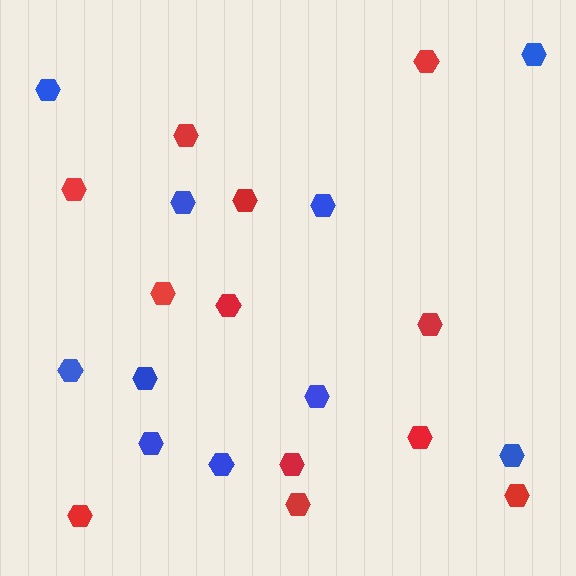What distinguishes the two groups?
There are 2 groups: one group of blue hexagons (10) and one group of red hexagons (12).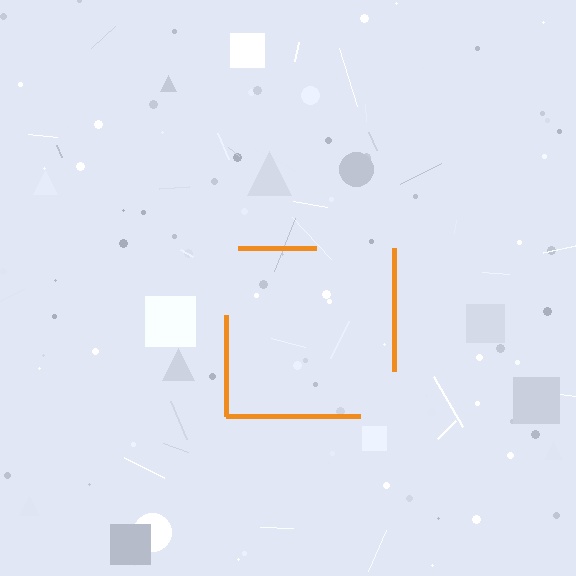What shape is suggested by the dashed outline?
The dashed outline suggests a square.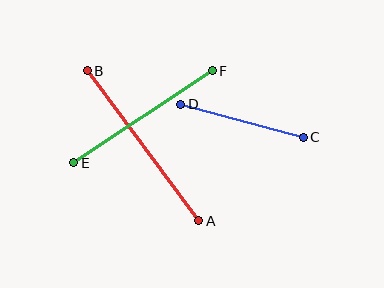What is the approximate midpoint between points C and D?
The midpoint is at approximately (242, 121) pixels.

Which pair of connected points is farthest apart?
Points A and B are farthest apart.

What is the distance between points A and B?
The distance is approximately 187 pixels.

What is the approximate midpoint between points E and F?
The midpoint is at approximately (143, 117) pixels.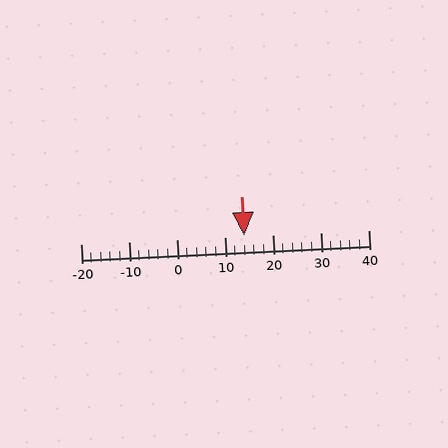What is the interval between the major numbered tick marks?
The major tick marks are spaced 10 units apart.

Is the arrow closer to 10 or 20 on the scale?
The arrow is closer to 10.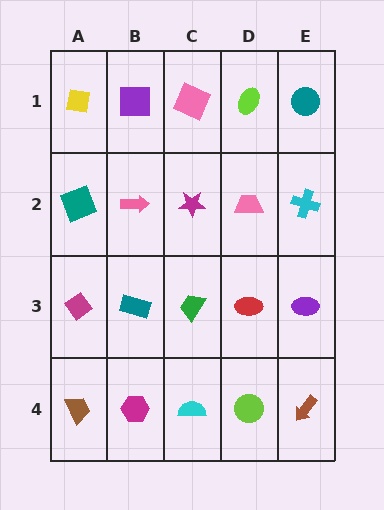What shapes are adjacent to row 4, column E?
A purple ellipse (row 3, column E), a lime circle (row 4, column D).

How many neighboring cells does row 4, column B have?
3.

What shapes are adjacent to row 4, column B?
A teal rectangle (row 3, column B), a brown trapezoid (row 4, column A), a cyan semicircle (row 4, column C).